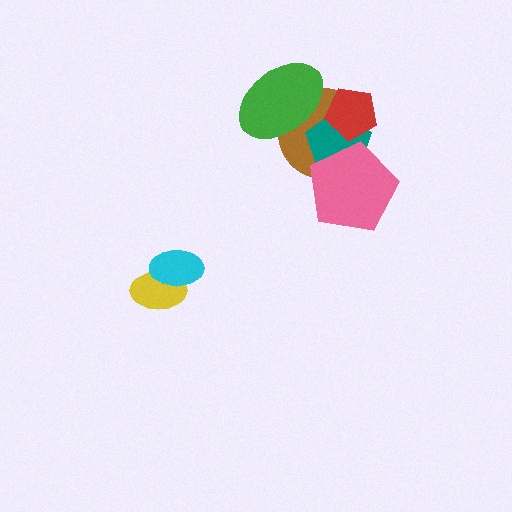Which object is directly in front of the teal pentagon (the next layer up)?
The green ellipse is directly in front of the teal pentagon.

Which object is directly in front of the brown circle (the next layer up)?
The teal pentagon is directly in front of the brown circle.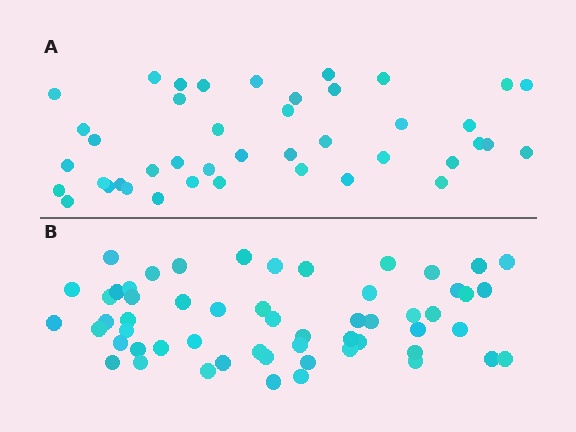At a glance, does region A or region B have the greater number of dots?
Region B (the bottom region) has more dots.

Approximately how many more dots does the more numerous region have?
Region B has approximately 15 more dots than region A.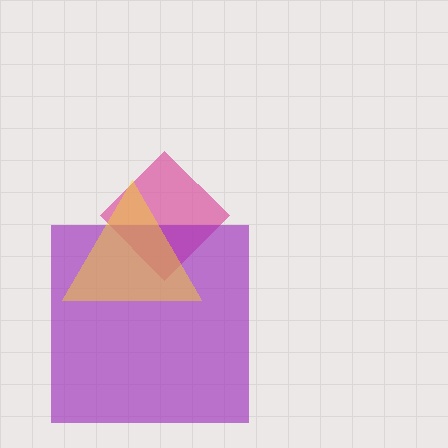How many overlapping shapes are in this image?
There are 3 overlapping shapes in the image.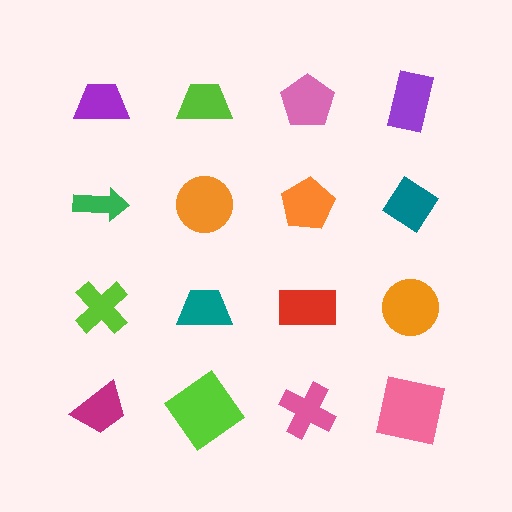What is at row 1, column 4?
A purple rectangle.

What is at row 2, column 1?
A green arrow.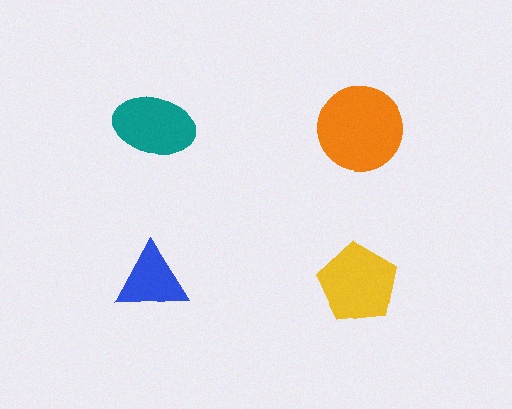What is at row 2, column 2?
A yellow pentagon.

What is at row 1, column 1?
A teal ellipse.